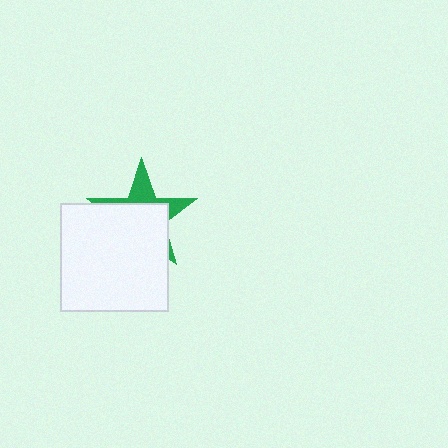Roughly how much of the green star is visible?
A small part of it is visible (roughly 35%).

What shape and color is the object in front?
The object in front is a white square.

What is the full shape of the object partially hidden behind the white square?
The partially hidden object is a green star.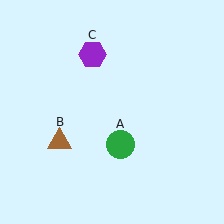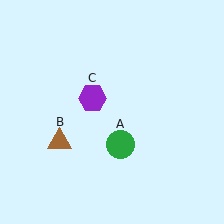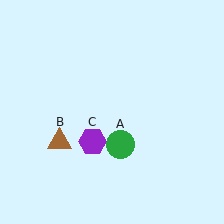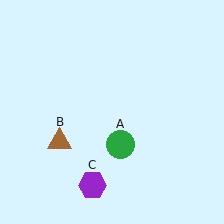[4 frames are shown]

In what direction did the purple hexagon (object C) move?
The purple hexagon (object C) moved down.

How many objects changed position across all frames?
1 object changed position: purple hexagon (object C).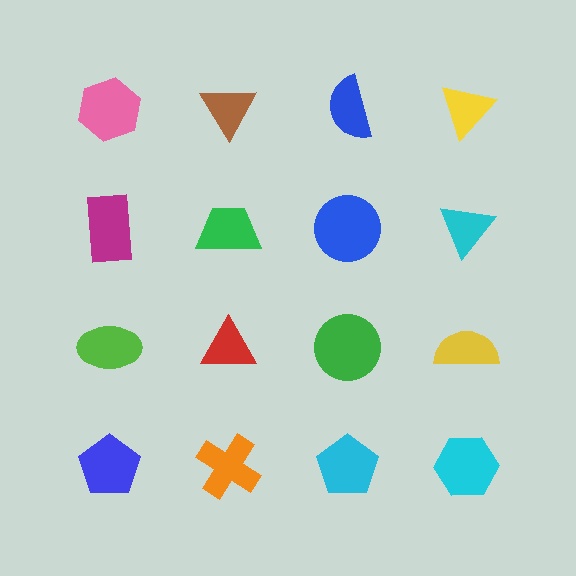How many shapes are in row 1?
4 shapes.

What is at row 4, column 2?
An orange cross.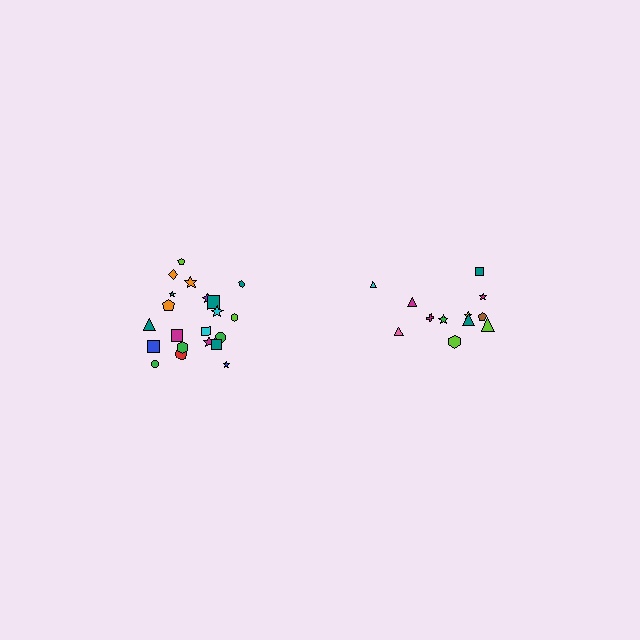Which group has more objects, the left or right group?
The left group.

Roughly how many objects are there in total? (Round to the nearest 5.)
Roughly 35 objects in total.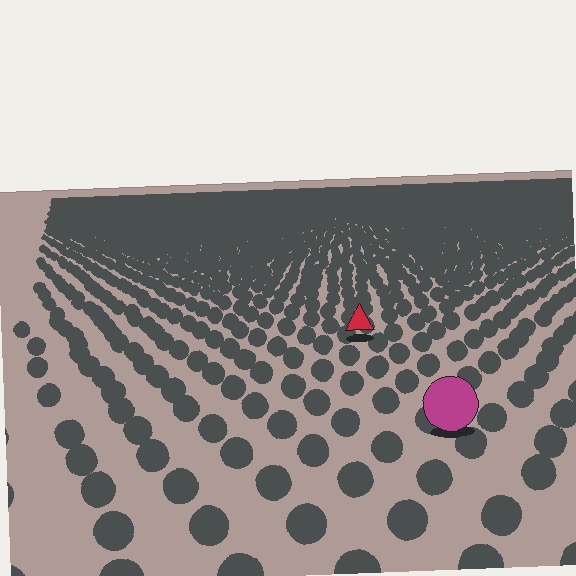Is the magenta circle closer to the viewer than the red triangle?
Yes. The magenta circle is closer — you can tell from the texture gradient: the ground texture is coarser near it.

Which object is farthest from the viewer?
The red triangle is farthest from the viewer. It appears smaller and the ground texture around it is denser.